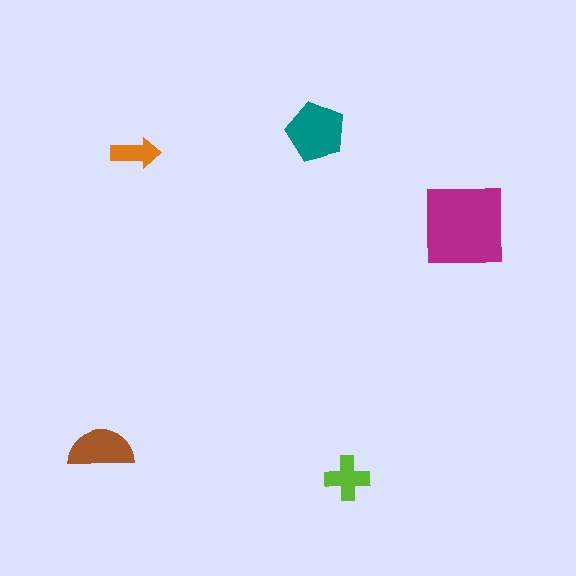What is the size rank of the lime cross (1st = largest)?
4th.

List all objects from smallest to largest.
The orange arrow, the lime cross, the brown semicircle, the teal pentagon, the magenta square.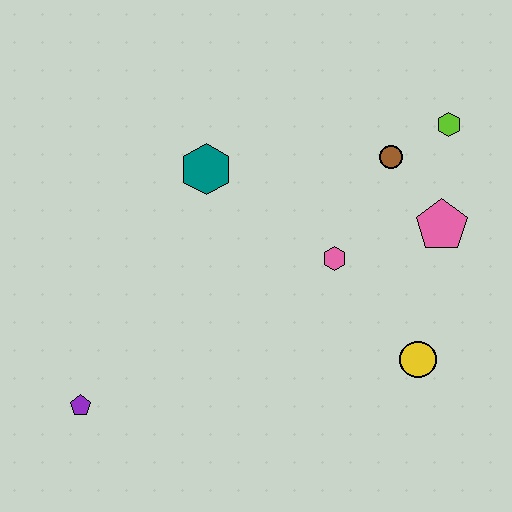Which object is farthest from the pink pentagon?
The purple pentagon is farthest from the pink pentagon.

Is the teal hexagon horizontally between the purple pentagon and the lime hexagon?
Yes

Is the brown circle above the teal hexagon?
Yes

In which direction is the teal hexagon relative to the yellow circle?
The teal hexagon is to the left of the yellow circle.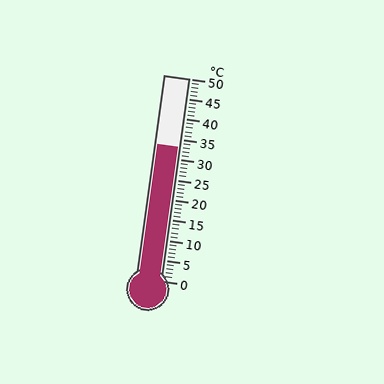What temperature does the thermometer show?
The thermometer shows approximately 33°C.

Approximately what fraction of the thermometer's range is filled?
The thermometer is filled to approximately 65% of its range.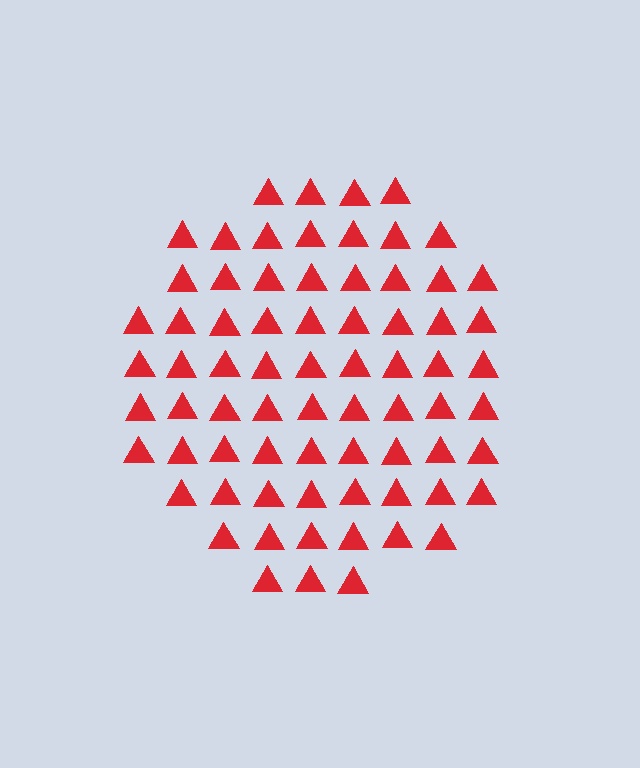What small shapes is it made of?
It is made of small triangles.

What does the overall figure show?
The overall figure shows a circle.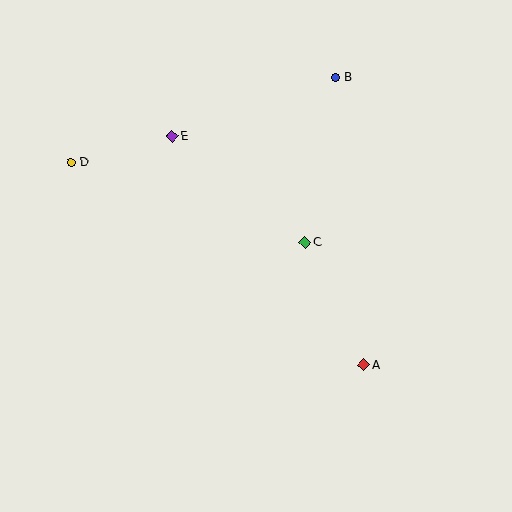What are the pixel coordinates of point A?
Point A is at (364, 365).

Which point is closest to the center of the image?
Point C at (305, 243) is closest to the center.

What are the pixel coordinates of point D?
Point D is at (71, 163).